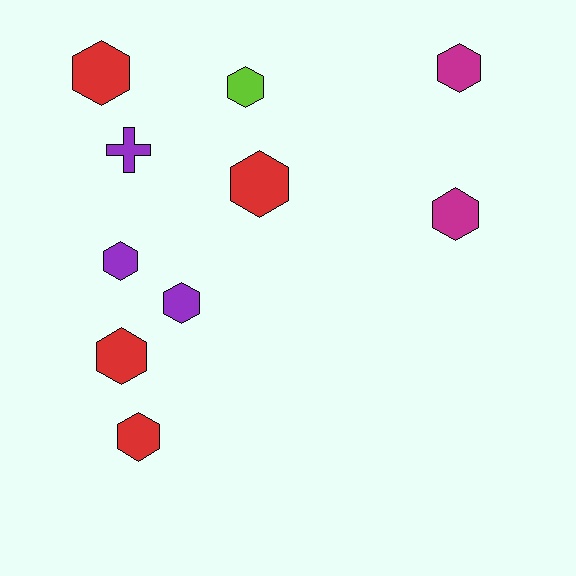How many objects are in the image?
There are 10 objects.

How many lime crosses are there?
There are no lime crosses.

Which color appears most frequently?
Red, with 4 objects.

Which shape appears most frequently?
Hexagon, with 9 objects.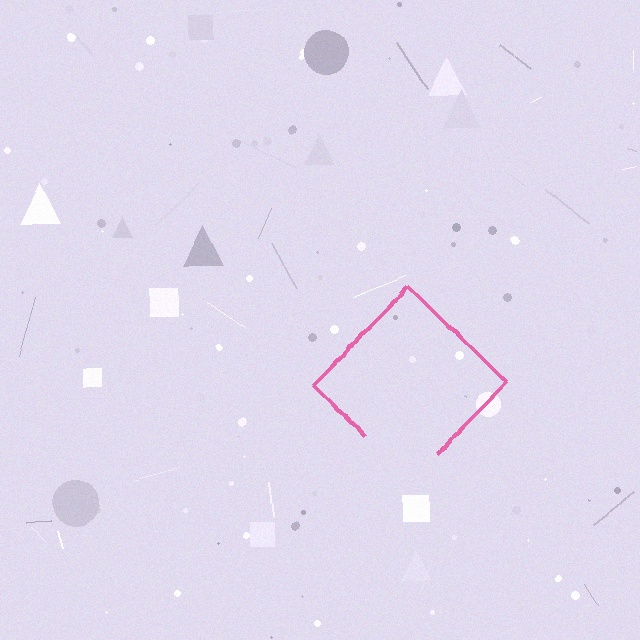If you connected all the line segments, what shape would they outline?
They would outline a diamond.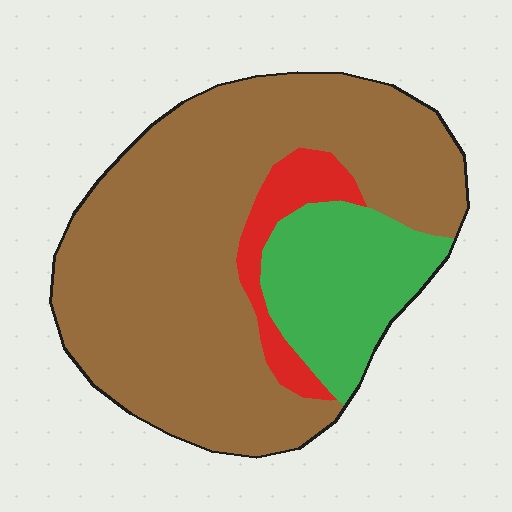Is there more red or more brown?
Brown.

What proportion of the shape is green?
Green covers about 20% of the shape.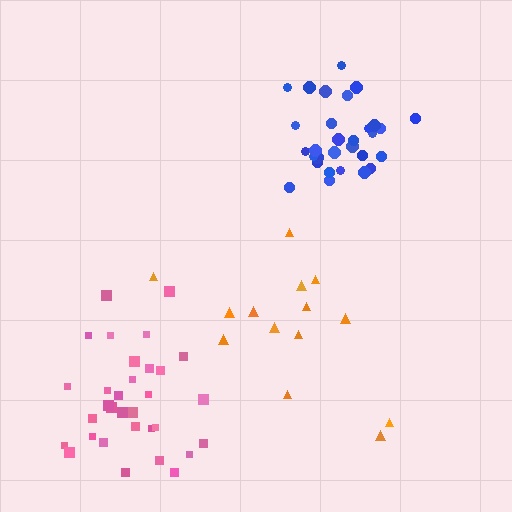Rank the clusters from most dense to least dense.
blue, pink, orange.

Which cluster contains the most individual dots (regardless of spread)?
Pink (32).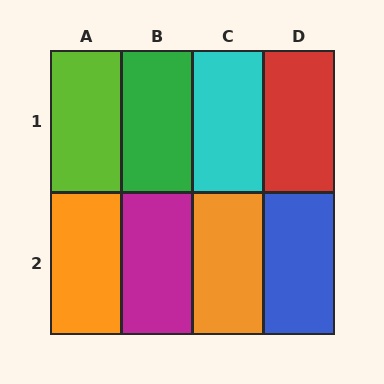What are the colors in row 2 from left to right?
Orange, magenta, orange, blue.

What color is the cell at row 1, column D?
Red.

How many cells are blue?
1 cell is blue.